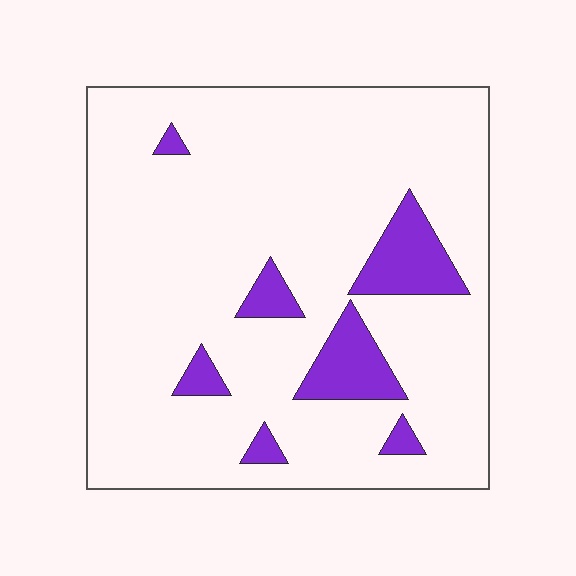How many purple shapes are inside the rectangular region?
7.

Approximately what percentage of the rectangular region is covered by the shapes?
Approximately 10%.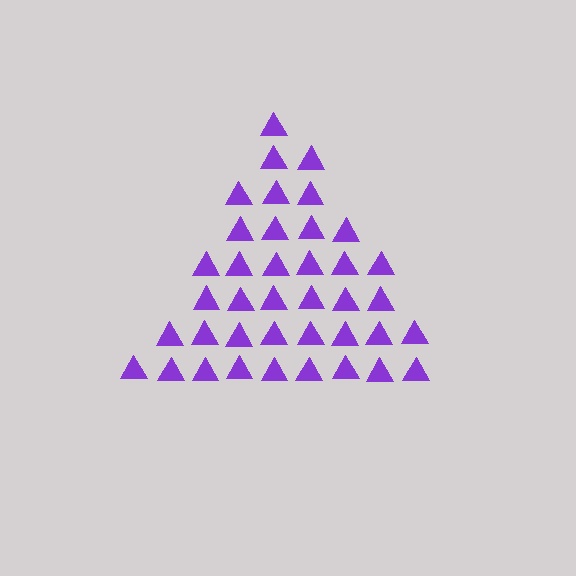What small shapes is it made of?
It is made of small triangles.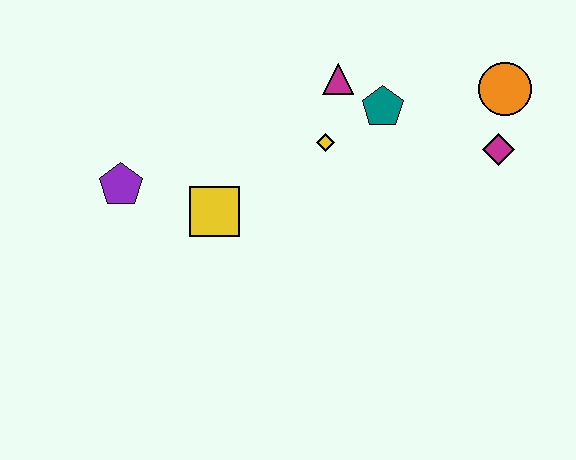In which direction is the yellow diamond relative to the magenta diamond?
The yellow diamond is to the left of the magenta diamond.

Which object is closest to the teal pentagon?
The magenta triangle is closest to the teal pentagon.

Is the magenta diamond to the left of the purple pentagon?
No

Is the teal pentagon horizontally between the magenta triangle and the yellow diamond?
No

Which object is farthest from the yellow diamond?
The purple pentagon is farthest from the yellow diamond.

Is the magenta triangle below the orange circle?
No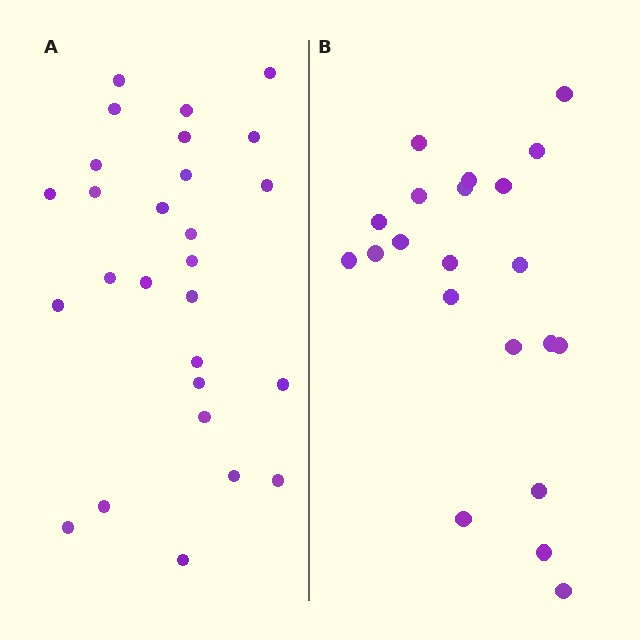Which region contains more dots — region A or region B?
Region A (the left region) has more dots.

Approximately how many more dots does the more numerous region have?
Region A has about 6 more dots than region B.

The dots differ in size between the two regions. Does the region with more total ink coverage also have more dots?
No. Region B has more total ink coverage because its dots are larger, but region A actually contains more individual dots. Total area can be misleading — the number of items is what matters here.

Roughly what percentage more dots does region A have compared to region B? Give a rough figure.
About 30% more.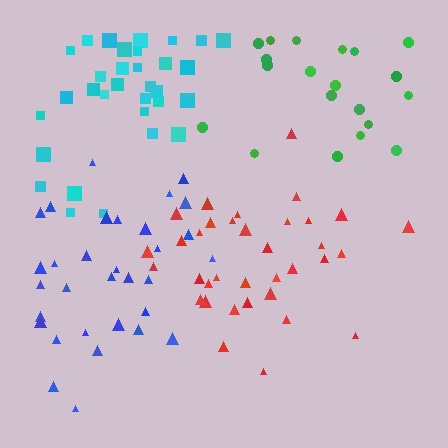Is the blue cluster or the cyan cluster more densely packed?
Cyan.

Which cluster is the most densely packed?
Cyan.